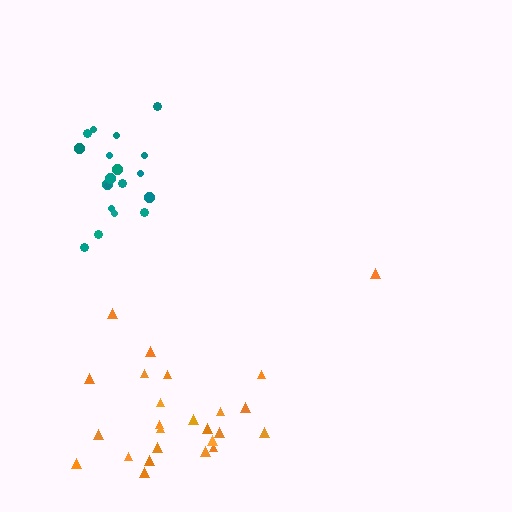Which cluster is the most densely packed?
Teal.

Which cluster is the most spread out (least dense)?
Orange.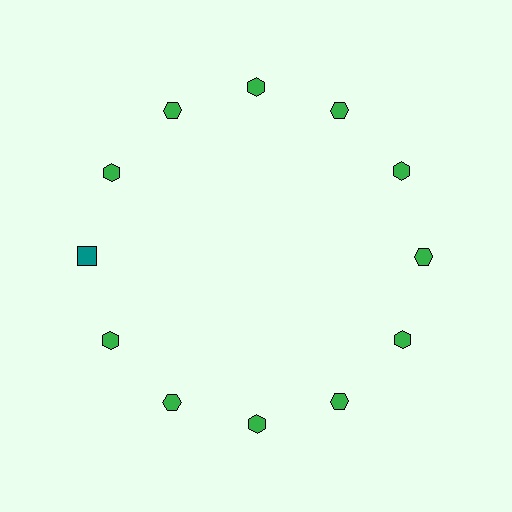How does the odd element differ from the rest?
It differs in both color (teal instead of green) and shape (square instead of hexagon).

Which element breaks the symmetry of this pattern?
The teal square at roughly the 9 o'clock position breaks the symmetry. All other shapes are green hexagons.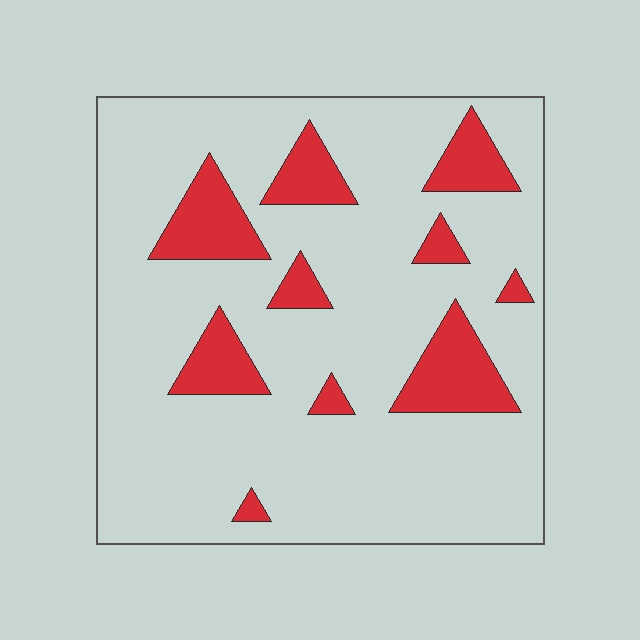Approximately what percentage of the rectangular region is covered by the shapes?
Approximately 15%.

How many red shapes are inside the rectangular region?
10.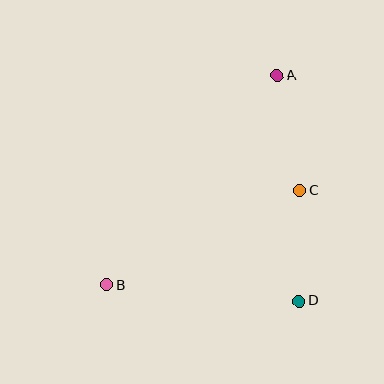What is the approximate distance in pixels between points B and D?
The distance between B and D is approximately 193 pixels.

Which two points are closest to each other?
Points C and D are closest to each other.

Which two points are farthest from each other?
Points A and B are farthest from each other.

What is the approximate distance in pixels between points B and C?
The distance between B and C is approximately 215 pixels.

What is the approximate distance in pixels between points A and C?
The distance between A and C is approximately 117 pixels.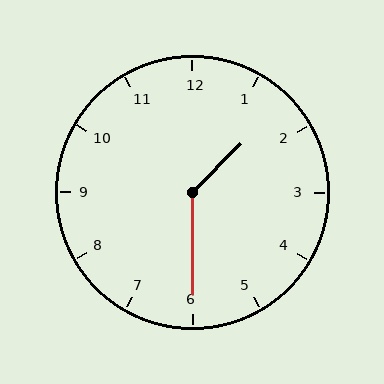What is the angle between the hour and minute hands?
Approximately 135 degrees.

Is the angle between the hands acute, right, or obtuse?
It is obtuse.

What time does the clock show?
1:30.